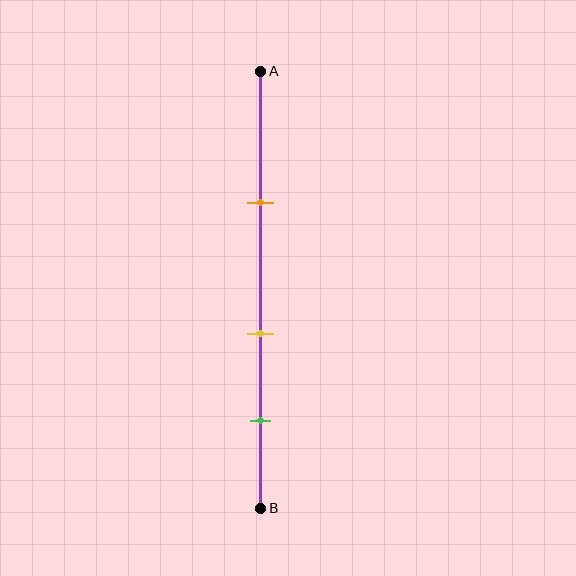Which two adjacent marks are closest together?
The yellow and green marks are the closest adjacent pair.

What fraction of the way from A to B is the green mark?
The green mark is approximately 80% (0.8) of the way from A to B.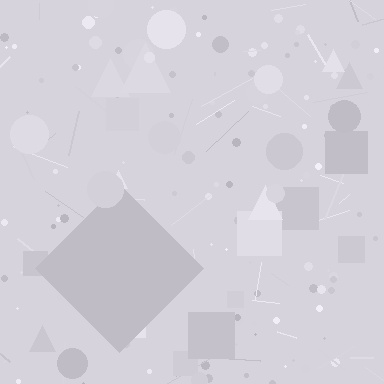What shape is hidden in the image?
A diamond is hidden in the image.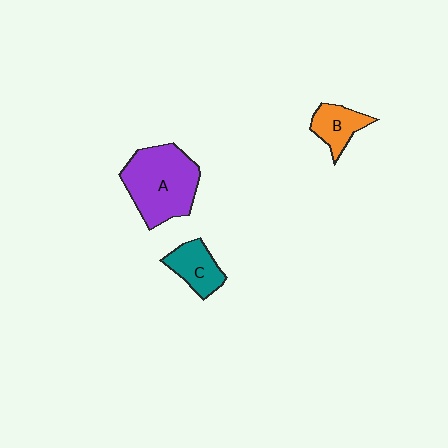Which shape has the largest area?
Shape A (purple).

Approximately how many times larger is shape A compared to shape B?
Approximately 2.4 times.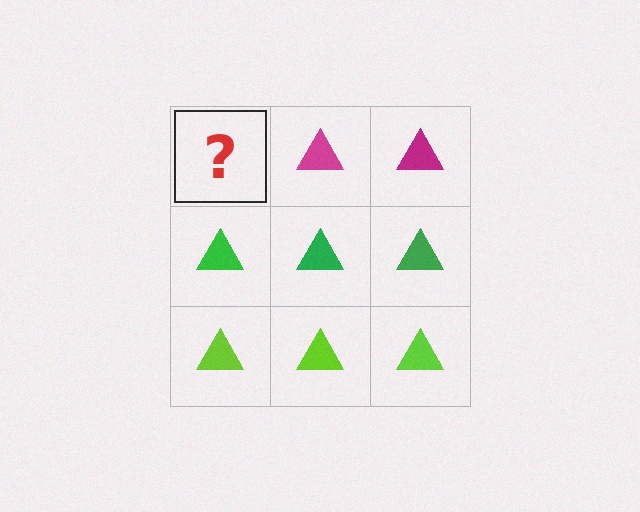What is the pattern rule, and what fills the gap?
The rule is that each row has a consistent color. The gap should be filled with a magenta triangle.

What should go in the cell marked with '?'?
The missing cell should contain a magenta triangle.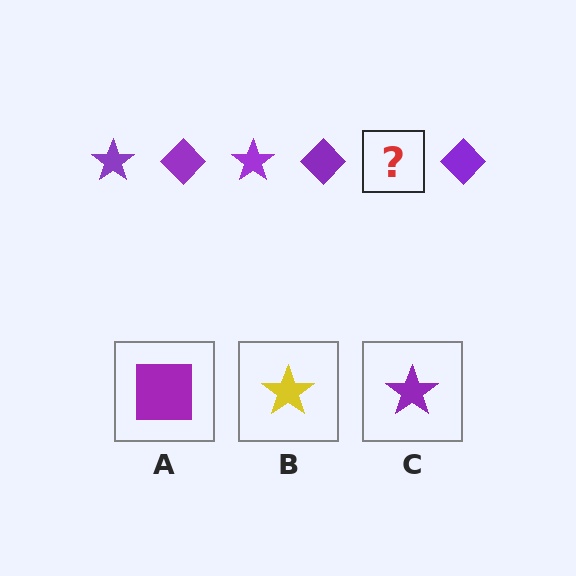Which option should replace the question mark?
Option C.